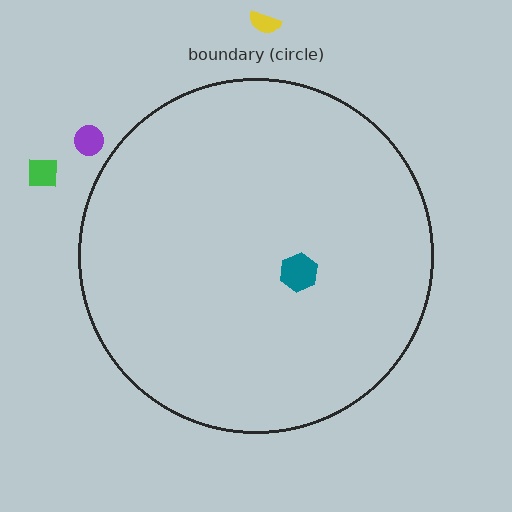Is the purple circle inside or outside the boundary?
Outside.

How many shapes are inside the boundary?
1 inside, 3 outside.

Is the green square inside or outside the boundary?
Outside.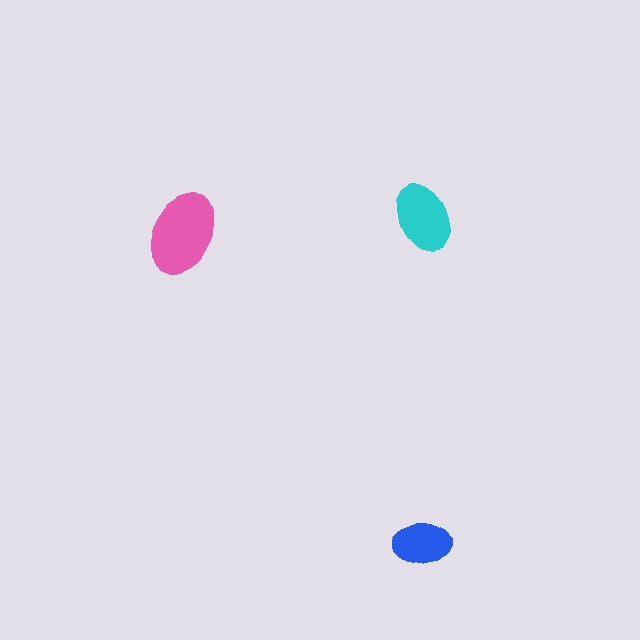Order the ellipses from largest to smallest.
the pink one, the cyan one, the blue one.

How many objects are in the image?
There are 3 objects in the image.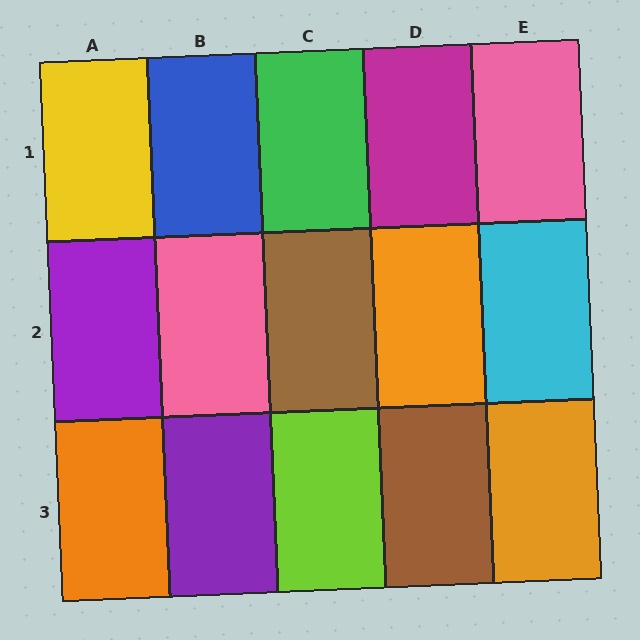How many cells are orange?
3 cells are orange.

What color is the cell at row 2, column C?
Brown.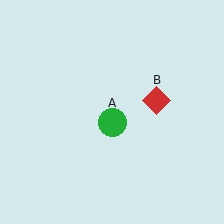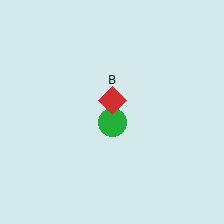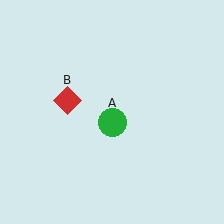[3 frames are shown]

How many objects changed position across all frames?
1 object changed position: red diamond (object B).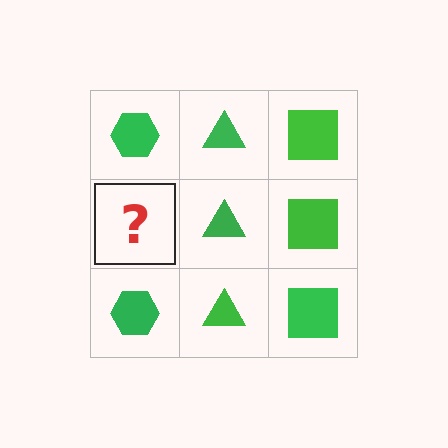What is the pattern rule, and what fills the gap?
The rule is that each column has a consistent shape. The gap should be filled with a green hexagon.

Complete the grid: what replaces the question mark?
The question mark should be replaced with a green hexagon.